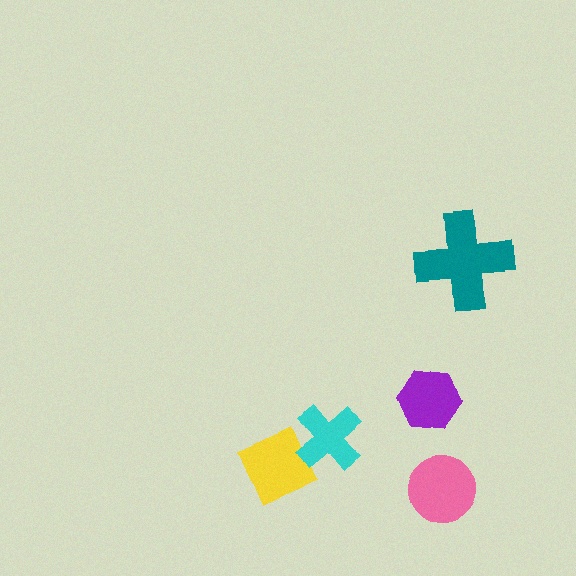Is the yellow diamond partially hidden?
Yes, it is partially covered by another shape.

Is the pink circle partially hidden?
No, no other shape covers it.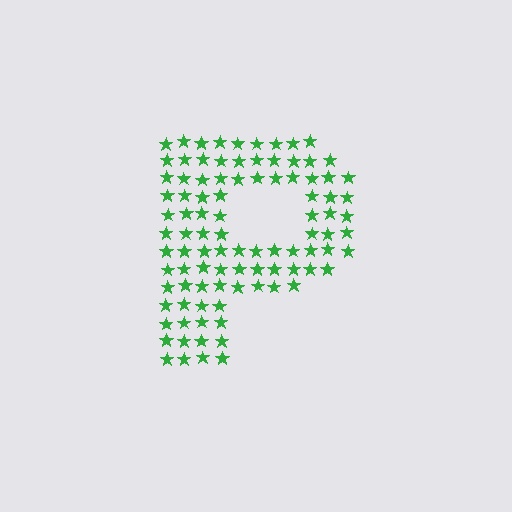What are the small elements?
The small elements are stars.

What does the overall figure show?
The overall figure shows the letter P.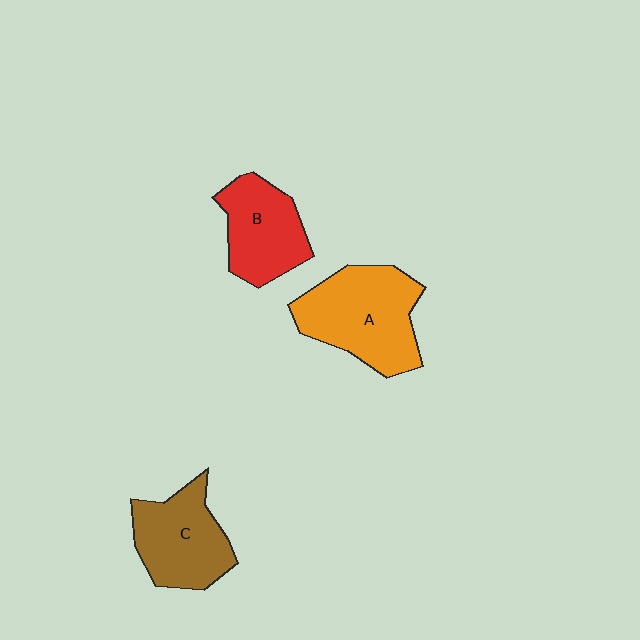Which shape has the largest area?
Shape A (orange).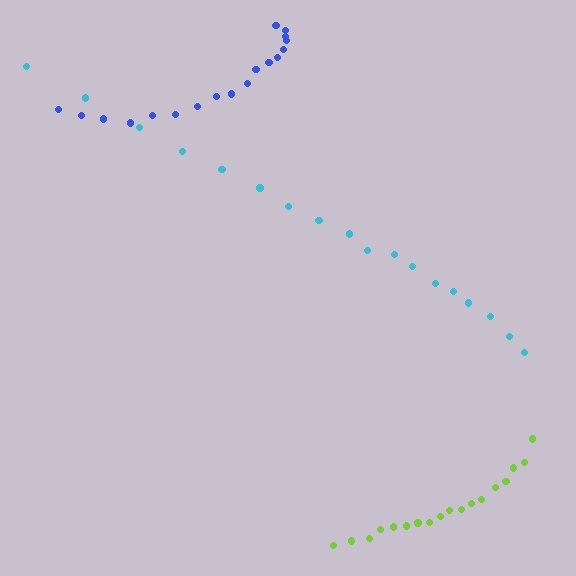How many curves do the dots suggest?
There are 3 distinct paths.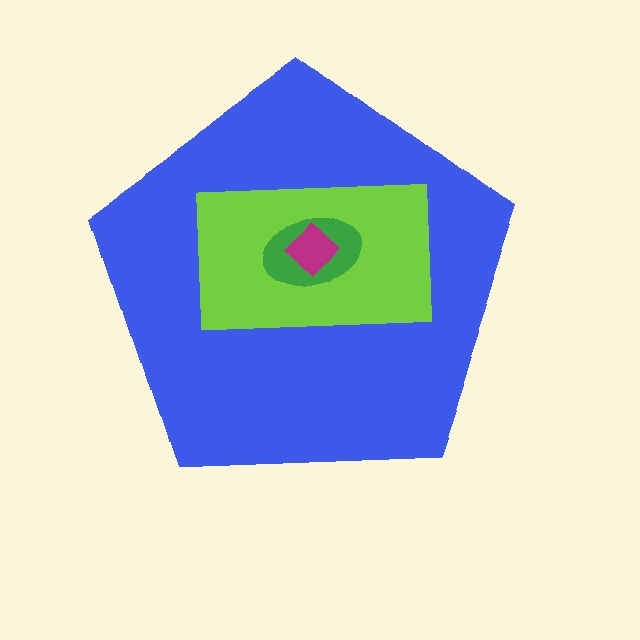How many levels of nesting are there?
4.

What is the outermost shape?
The blue pentagon.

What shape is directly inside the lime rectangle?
The green ellipse.